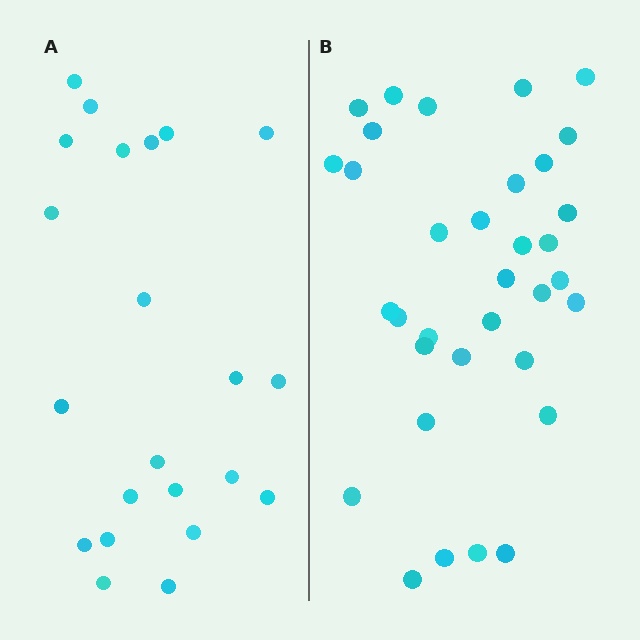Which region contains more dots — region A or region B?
Region B (the right region) has more dots.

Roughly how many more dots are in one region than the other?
Region B has roughly 12 or so more dots than region A.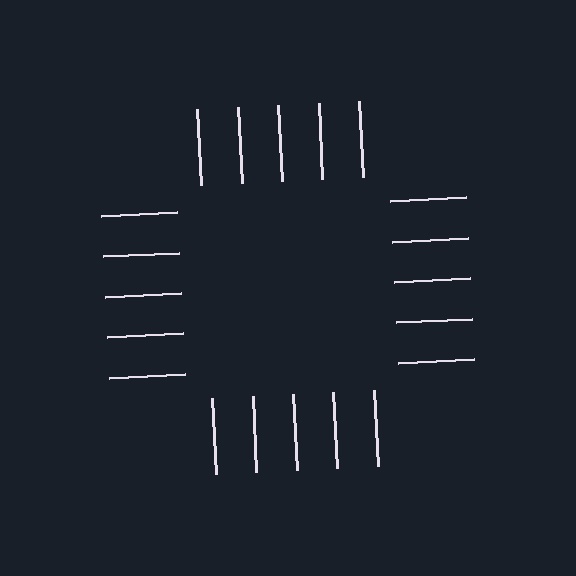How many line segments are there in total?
20 — 5 along each of the 4 edges.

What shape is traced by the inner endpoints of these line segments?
An illusory square — the line segments terminate on its edges but no continuous stroke is drawn.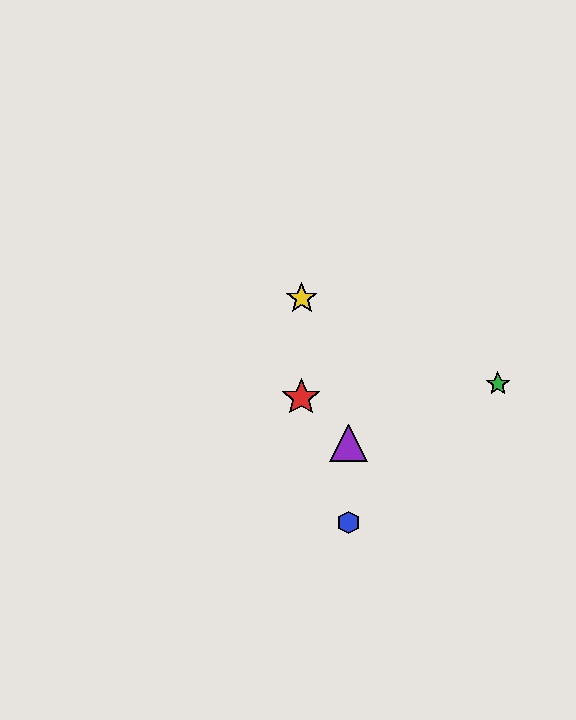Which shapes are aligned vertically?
The blue hexagon, the purple triangle are aligned vertically.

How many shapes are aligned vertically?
2 shapes (the blue hexagon, the purple triangle) are aligned vertically.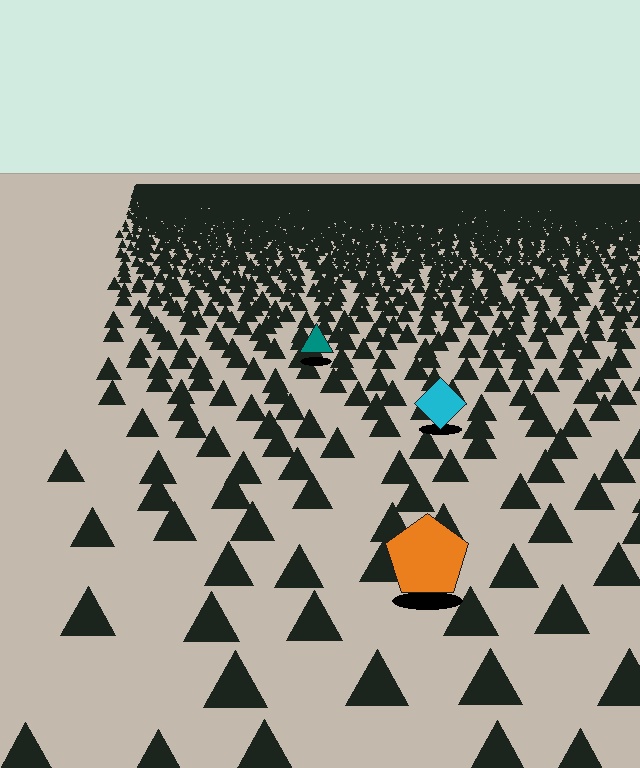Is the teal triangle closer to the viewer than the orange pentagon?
No. The orange pentagon is closer — you can tell from the texture gradient: the ground texture is coarser near it.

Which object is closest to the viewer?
The orange pentagon is closest. The texture marks near it are larger and more spread out.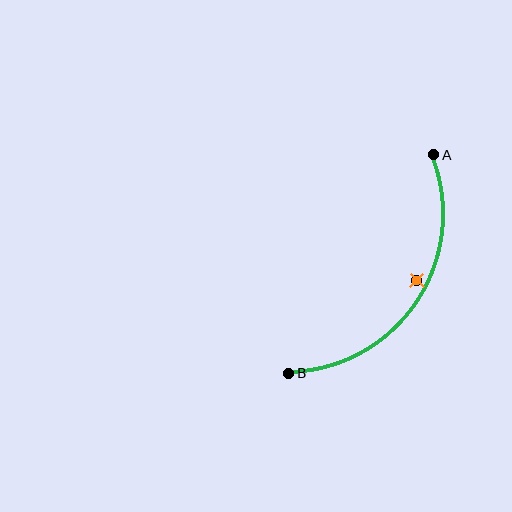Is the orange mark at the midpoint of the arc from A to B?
No — the orange mark does not lie on the arc at all. It sits slightly inside the curve.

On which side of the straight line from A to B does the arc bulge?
The arc bulges to the right of the straight line connecting A and B.